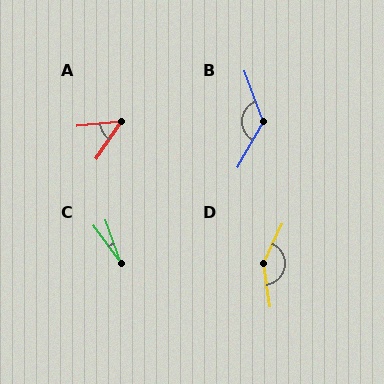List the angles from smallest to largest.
C (17°), A (51°), B (130°), D (147°).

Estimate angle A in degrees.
Approximately 51 degrees.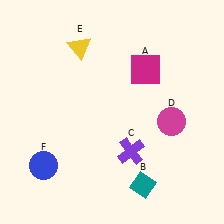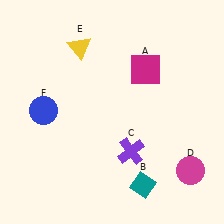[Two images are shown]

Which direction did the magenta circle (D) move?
The magenta circle (D) moved down.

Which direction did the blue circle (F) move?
The blue circle (F) moved up.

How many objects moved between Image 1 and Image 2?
2 objects moved between the two images.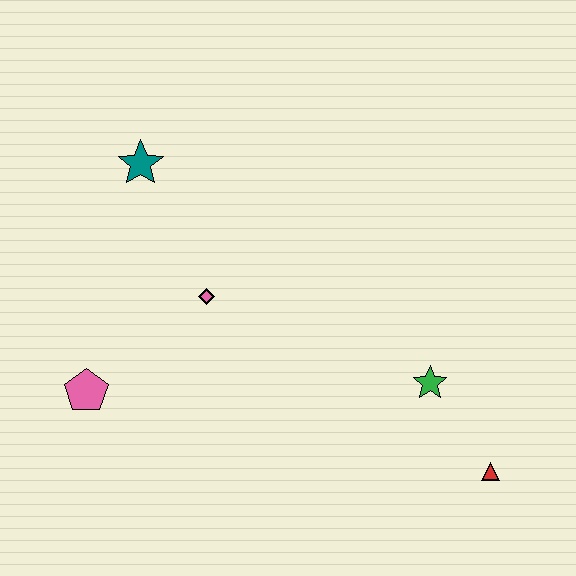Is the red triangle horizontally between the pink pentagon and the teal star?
No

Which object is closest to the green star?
The red triangle is closest to the green star.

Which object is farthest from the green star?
The teal star is farthest from the green star.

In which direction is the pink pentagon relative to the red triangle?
The pink pentagon is to the left of the red triangle.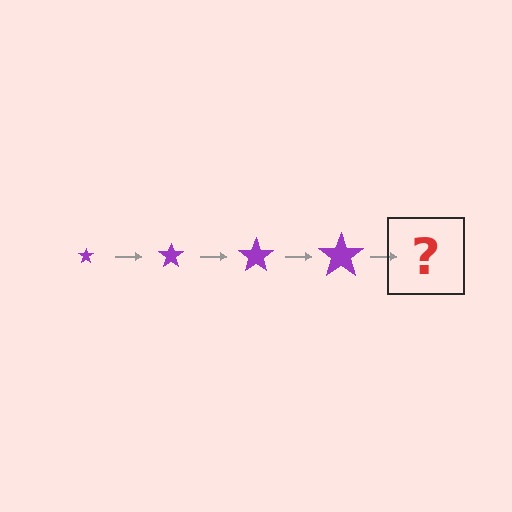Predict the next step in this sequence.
The next step is a purple star, larger than the previous one.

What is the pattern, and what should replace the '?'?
The pattern is that the star gets progressively larger each step. The '?' should be a purple star, larger than the previous one.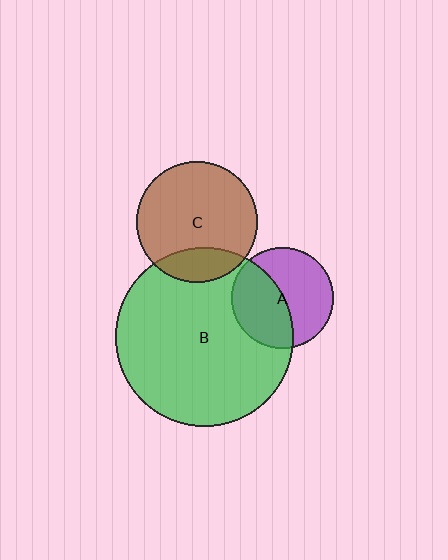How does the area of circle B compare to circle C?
Approximately 2.2 times.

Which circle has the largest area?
Circle B (green).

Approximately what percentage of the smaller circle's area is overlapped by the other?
Approximately 45%.